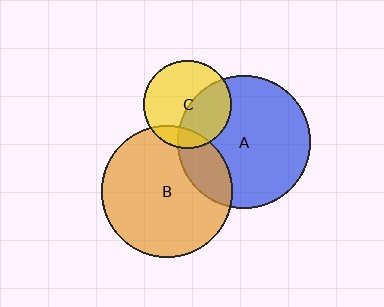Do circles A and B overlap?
Yes.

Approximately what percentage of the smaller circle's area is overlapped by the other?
Approximately 20%.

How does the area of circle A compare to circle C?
Approximately 2.3 times.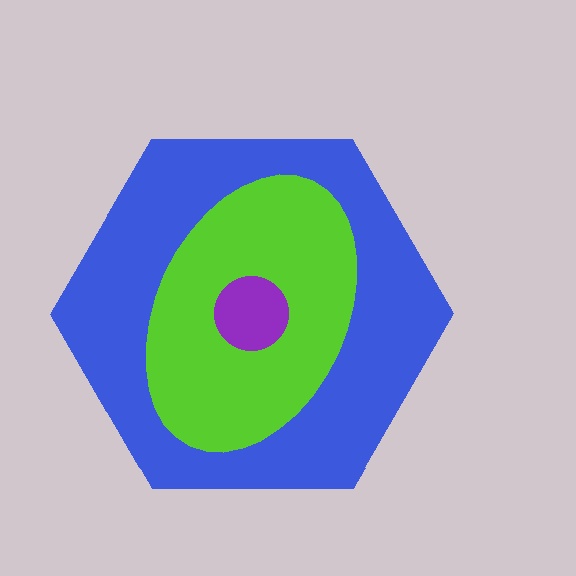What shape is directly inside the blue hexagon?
The lime ellipse.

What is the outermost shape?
The blue hexagon.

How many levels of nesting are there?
3.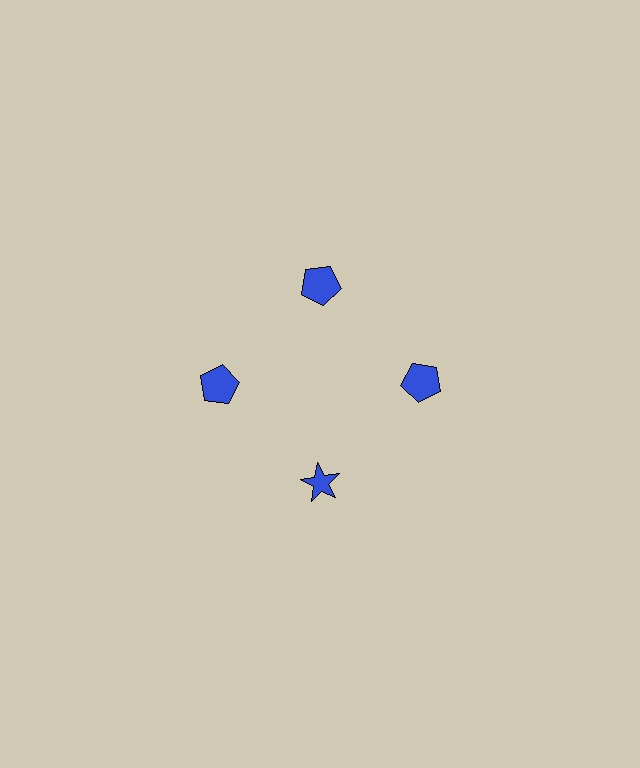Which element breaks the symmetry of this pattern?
The blue star at roughly the 6 o'clock position breaks the symmetry. All other shapes are blue pentagons.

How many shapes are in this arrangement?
There are 4 shapes arranged in a ring pattern.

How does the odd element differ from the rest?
It has a different shape: star instead of pentagon.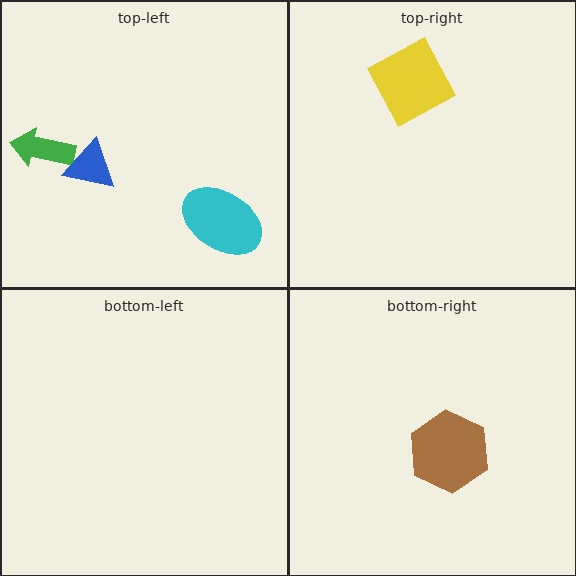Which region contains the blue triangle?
The top-left region.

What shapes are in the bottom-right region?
The brown hexagon.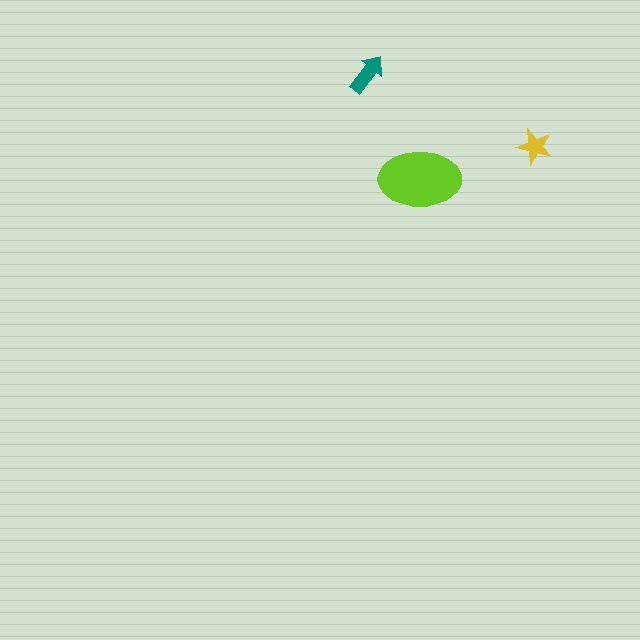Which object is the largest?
The lime ellipse.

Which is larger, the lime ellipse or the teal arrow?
The lime ellipse.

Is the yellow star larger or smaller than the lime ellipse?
Smaller.